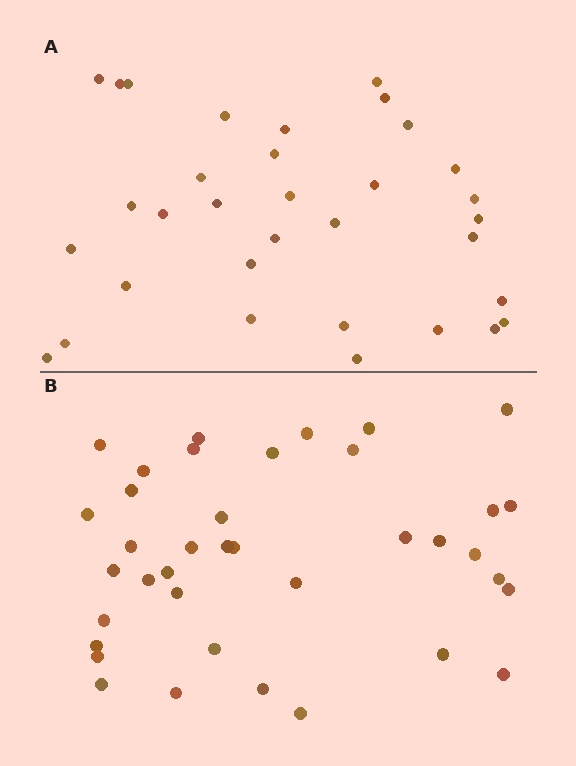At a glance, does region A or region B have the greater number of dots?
Region B (the bottom region) has more dots.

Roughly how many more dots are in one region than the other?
Region B has about 5 more dots than region A.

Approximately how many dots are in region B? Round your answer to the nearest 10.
About 40 dots. (The exact count is 38, which rounds to 40.)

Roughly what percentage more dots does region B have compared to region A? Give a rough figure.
About 15% more.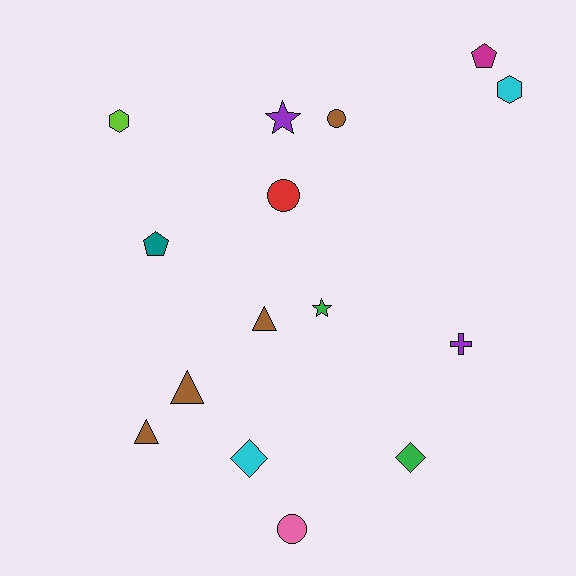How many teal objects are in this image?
There is 1 teal object.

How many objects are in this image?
There are 15 objects.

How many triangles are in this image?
There are 3 triangles.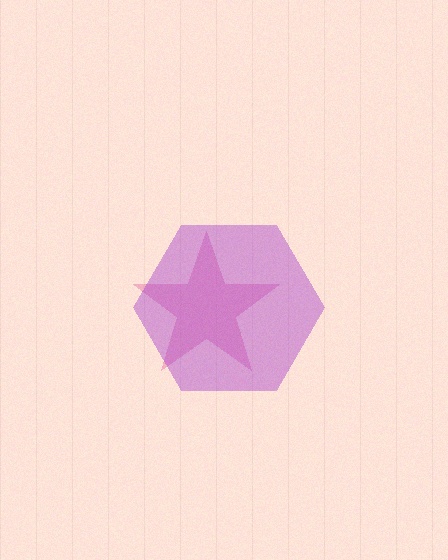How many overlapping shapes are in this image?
There are 2 overlapping shapes in the image.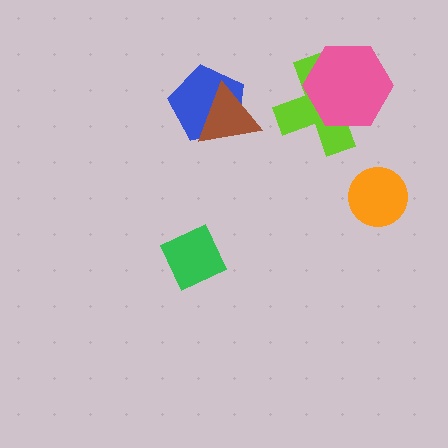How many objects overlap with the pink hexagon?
1 object overlaps with the pink hexagon.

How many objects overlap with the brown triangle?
1 object overlaps with the brown triangle.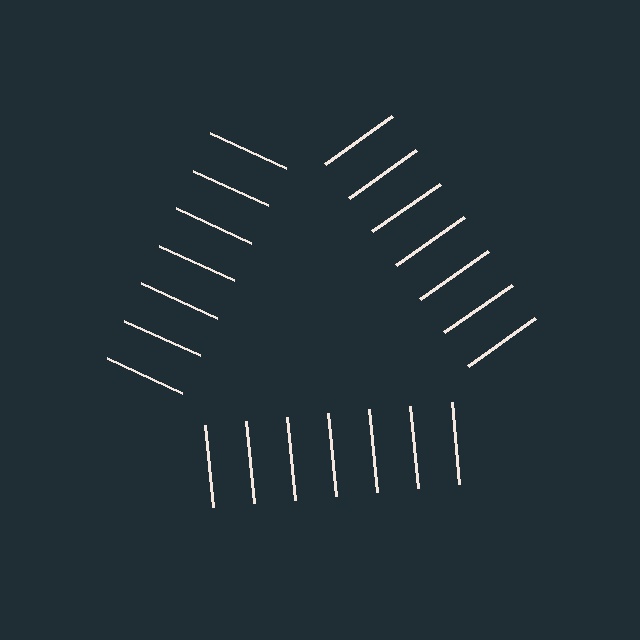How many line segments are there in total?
21 — 7 along each of the 3 edges.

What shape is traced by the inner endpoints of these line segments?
An illusory triangle — the line segments terminate on its edges but no continuous stroke is drawn.